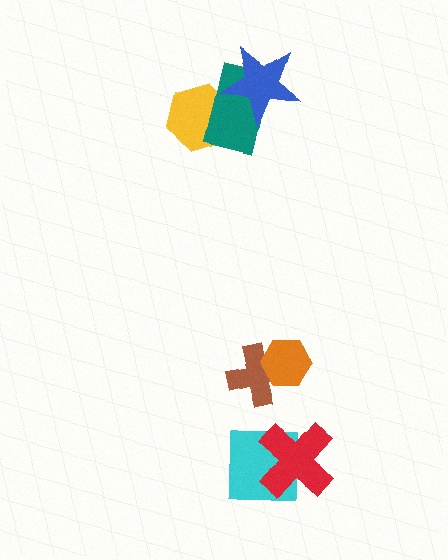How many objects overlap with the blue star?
2 objects overlap with the blue star.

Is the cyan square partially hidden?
Yes, it is partially covered by another shape.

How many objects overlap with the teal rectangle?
2 objects overlap with the teal rectangle.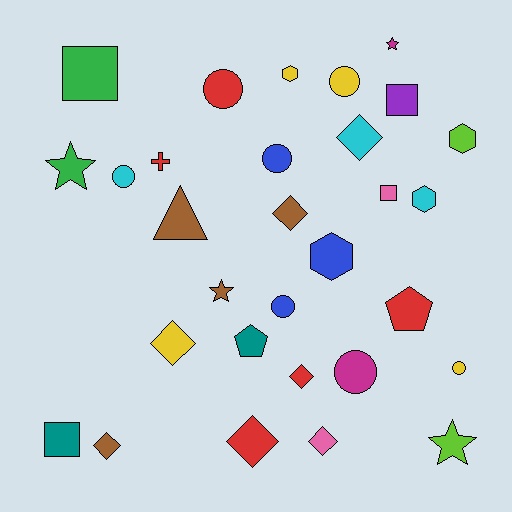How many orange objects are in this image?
There are no orange objects.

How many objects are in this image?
There are 30 objects.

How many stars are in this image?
There are 4 stars.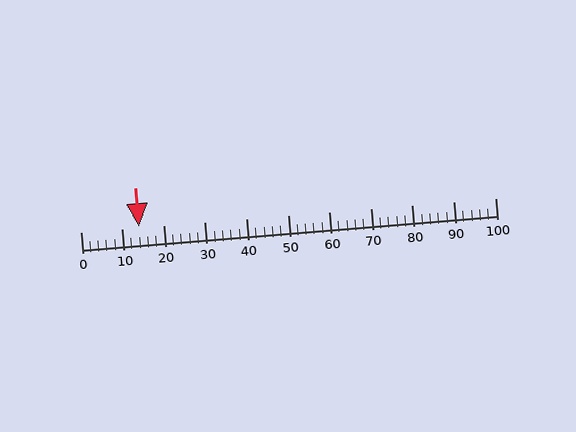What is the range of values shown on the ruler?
The ruler shows values from 0 to 100.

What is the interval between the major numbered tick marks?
The major tick marks are spaced 10 units apart.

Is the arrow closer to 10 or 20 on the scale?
The arrow is closer to 10.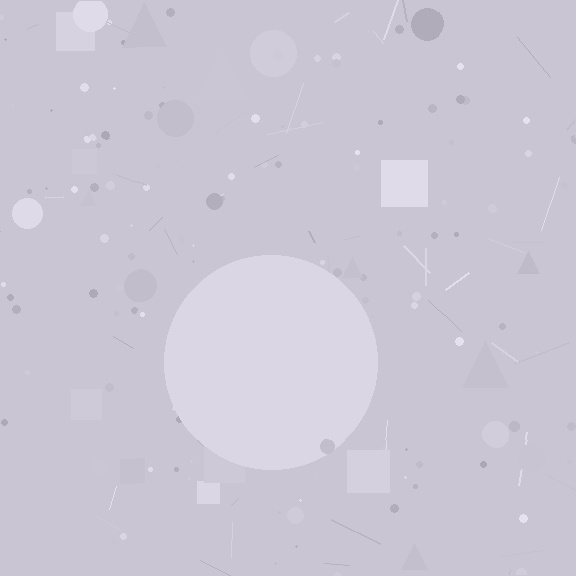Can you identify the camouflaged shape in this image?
The camouflaged shape is a circle.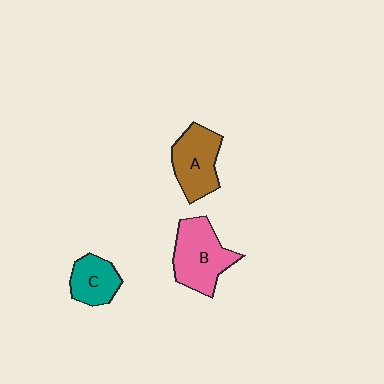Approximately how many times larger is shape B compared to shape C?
Approximately 1.6 times.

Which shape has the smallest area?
Shape C (teal).